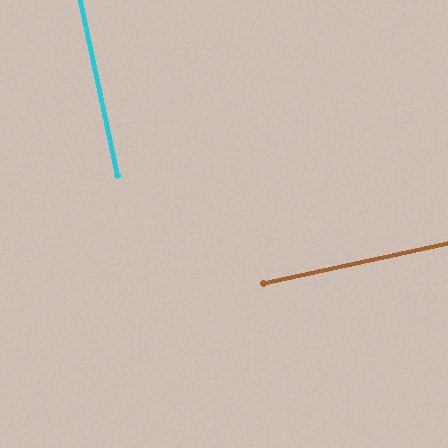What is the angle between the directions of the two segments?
Approximately 90 degrees.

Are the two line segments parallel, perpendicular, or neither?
Perpendicular — they meet at approximately 90°.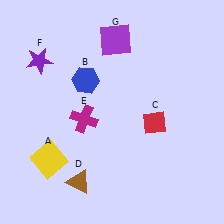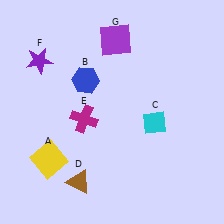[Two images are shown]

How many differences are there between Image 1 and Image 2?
There is 1 difference between the two images.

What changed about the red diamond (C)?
In Image 1, C is red. In Image 2, it changed to cyan.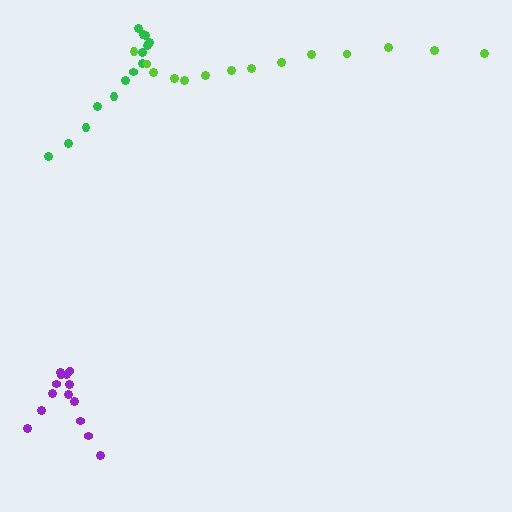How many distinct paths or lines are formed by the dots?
There are 3 distinct paths.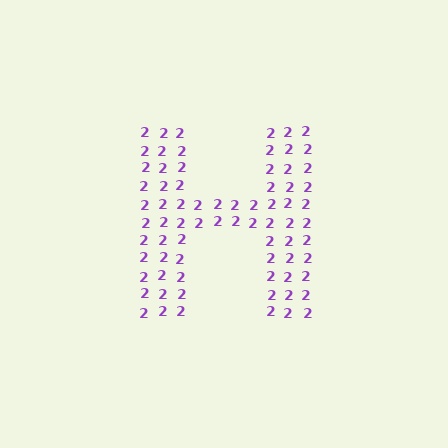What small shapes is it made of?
It is made of small digit 2's.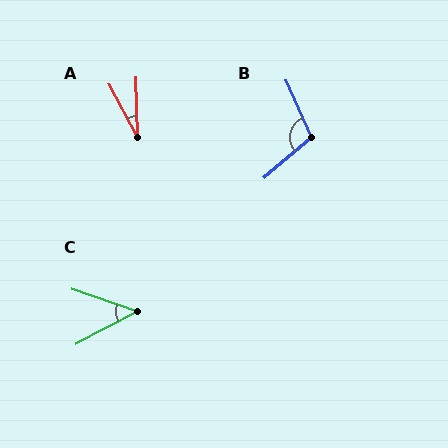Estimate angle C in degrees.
Approximately 46 degrees.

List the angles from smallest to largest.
A (27°), C (46°), B (106°).